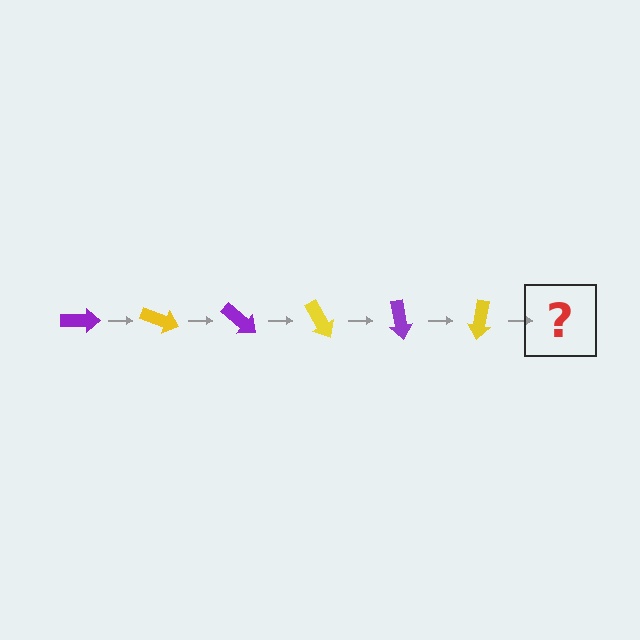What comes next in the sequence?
The next element should be a purple arrow, rotated 120 degrees from the start.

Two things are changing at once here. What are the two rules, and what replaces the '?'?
The two rules are that it rotates 20 degrees each step and the color cycles through purple and yellow. The '?' should be a purple arrow, rotated 120 degrees from the start.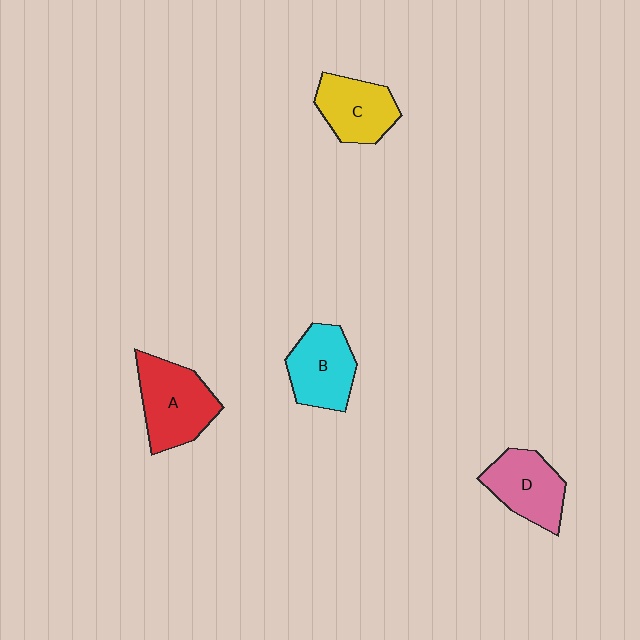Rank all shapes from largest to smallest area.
From largest to smallest: A (red), B (cyan), D (pink), C (yellow).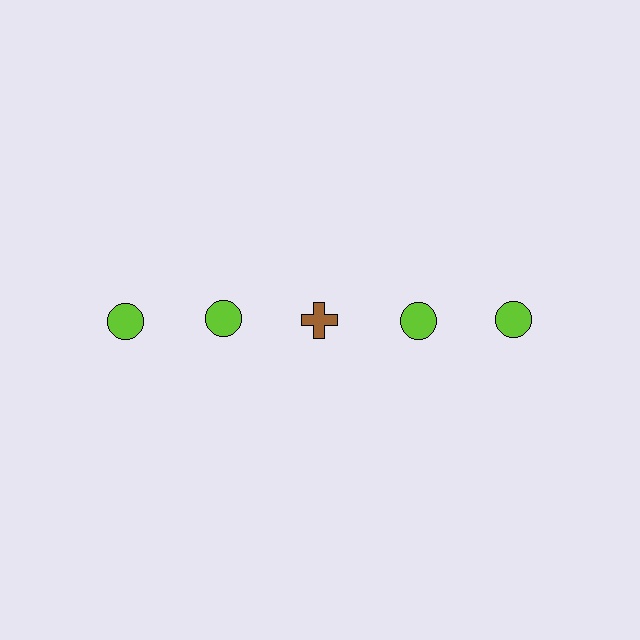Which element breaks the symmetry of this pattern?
The brown cross in the top row, center column breaks the symmetry. All other shapes are lime circles.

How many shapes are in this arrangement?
There are 5 shapes arranged in a grid pattern.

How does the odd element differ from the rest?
It differs in both color (brown instead of lime) and shape (cross instead of circle).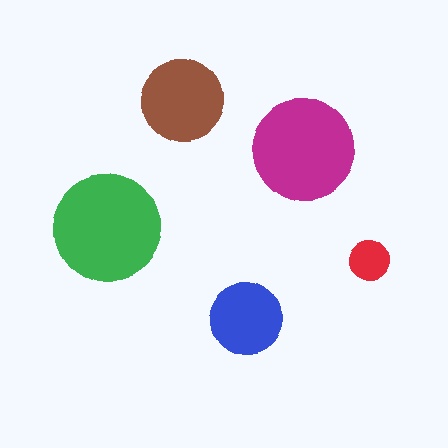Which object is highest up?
The brown circle is topmost.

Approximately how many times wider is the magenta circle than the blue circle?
About 1.5 times wider.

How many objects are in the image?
There are 5 objects in the image.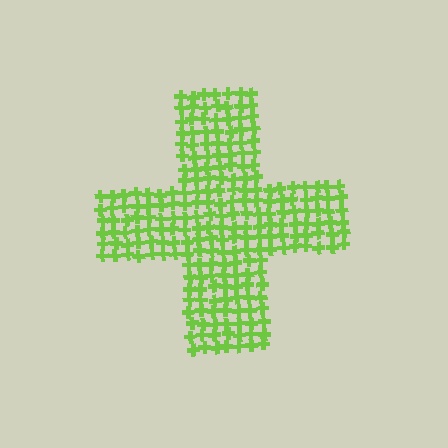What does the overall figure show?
The overall figure shows a cross.